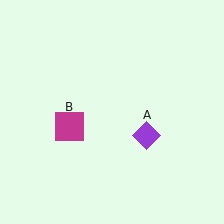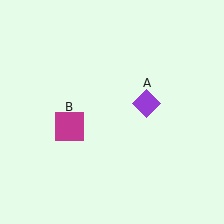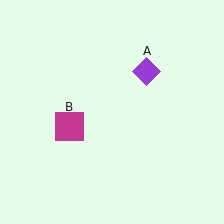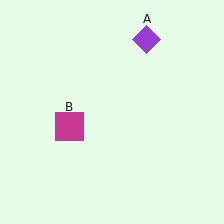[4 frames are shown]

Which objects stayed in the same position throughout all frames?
Magenta square (object B) remained stationary.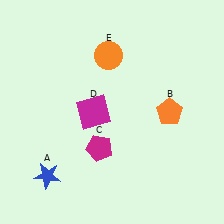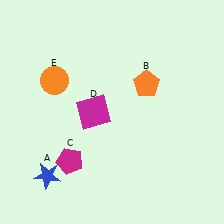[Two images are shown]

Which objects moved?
The objects that moved are: the orange pentagon (B), the magenta pentagon (C), the orange circle (E).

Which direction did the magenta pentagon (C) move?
The magenta pentagon (C) moved left.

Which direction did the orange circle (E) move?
The orange circle (E) moved left.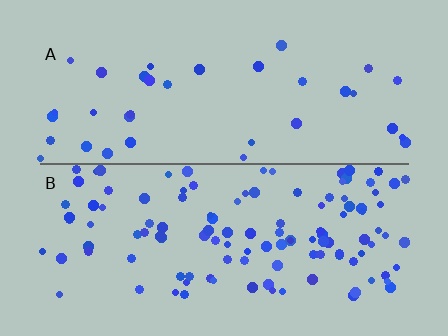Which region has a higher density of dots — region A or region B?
B (the bottom).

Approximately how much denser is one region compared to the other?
Approximately 3.3× — region B over region A.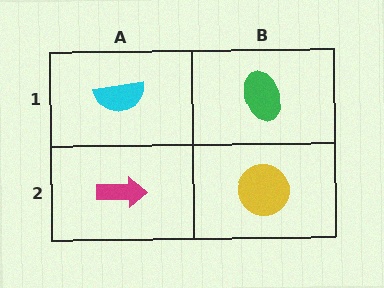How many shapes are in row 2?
2 shapes.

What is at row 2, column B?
A yellow circle.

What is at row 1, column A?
A cyan semicircle.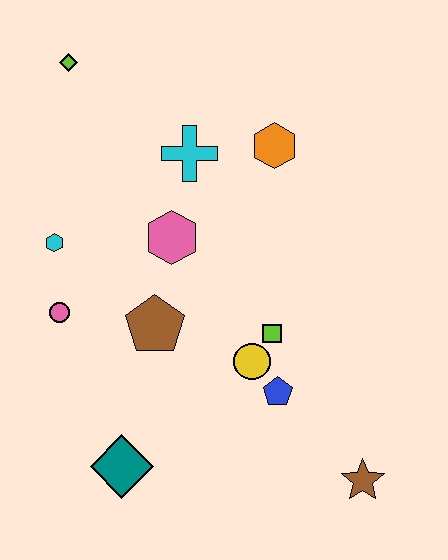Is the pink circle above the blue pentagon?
Yes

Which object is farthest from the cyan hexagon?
The brown star is farthest from the cyan hexagon.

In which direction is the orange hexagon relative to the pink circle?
The orange hexagon is to the right of the pink circle.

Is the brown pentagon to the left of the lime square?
Yes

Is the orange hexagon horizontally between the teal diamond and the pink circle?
No